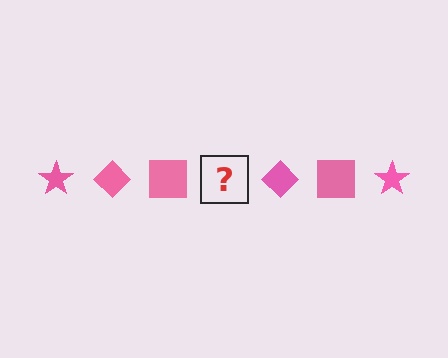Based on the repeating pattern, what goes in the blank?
The blank should be a pink star.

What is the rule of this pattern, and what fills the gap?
The rule is that the pattern cycles through star, diamond, square shapes in pink. The gap should be filled with a pink star.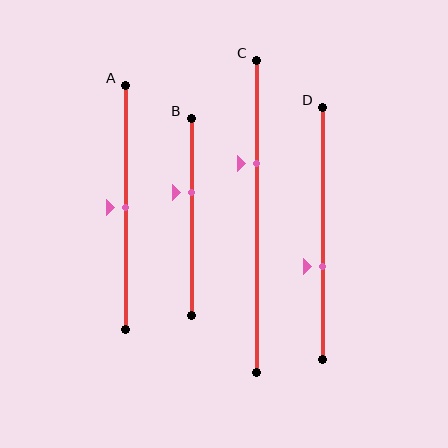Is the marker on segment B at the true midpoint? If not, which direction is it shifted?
No, the marker on segment B is shifted upward by about 12% of the segment length.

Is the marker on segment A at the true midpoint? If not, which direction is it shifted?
Yes, the marker on segment A is at the true midpoint.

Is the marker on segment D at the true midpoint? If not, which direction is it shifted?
No, the marker on segment D is shifted downward by about 13% of the segment length.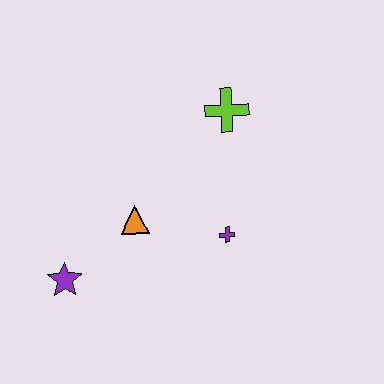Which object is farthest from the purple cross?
The purple star is farthest from the purple cross.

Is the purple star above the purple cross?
No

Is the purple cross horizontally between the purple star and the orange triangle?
No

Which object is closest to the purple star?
The orange triangle is closest to the purple star.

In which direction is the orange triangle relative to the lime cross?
The orange triangle is below the lime cross.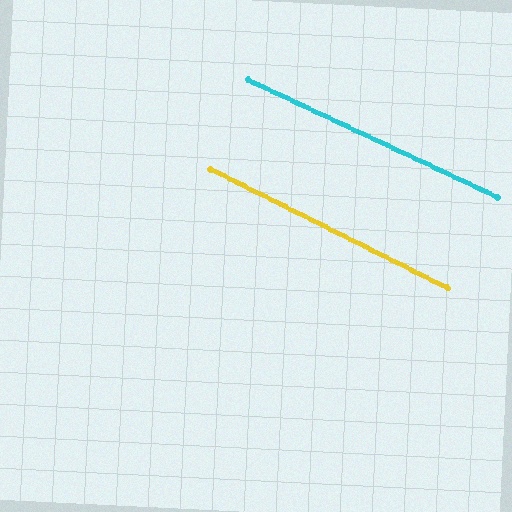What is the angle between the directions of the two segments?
Approximately 2 degrees.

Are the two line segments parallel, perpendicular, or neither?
Parallel — their directions differ by only 1.6°.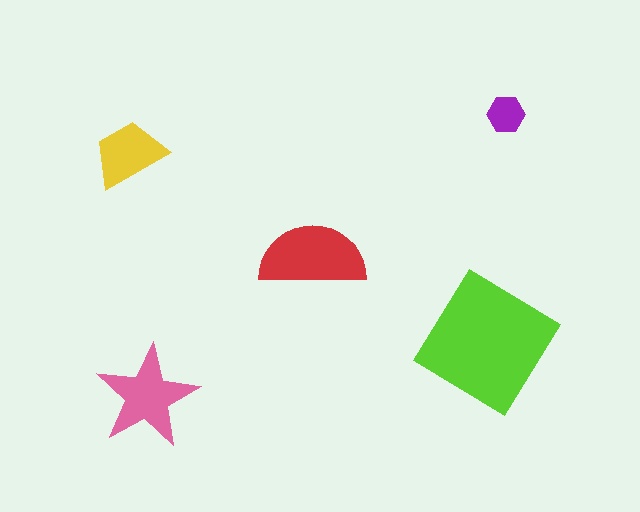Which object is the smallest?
The purple hexagon.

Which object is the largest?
The lime diamond.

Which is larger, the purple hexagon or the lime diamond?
The lime diamond.